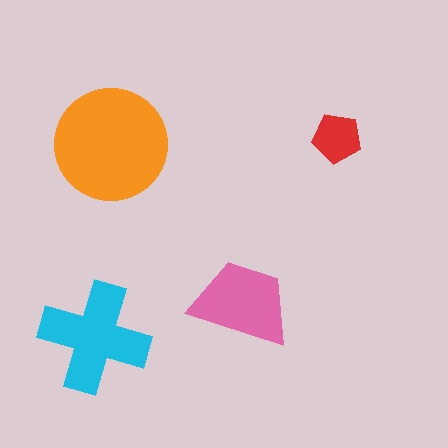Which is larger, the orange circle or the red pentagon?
The orange circle.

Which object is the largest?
The orange circle.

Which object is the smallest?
The red pentagon.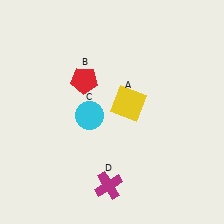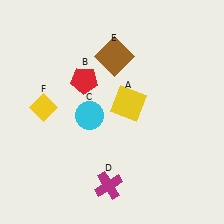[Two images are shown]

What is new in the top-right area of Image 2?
A brown square (E) was added in the top-right area of Image 2.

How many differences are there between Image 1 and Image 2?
There are 2 differences between the two images.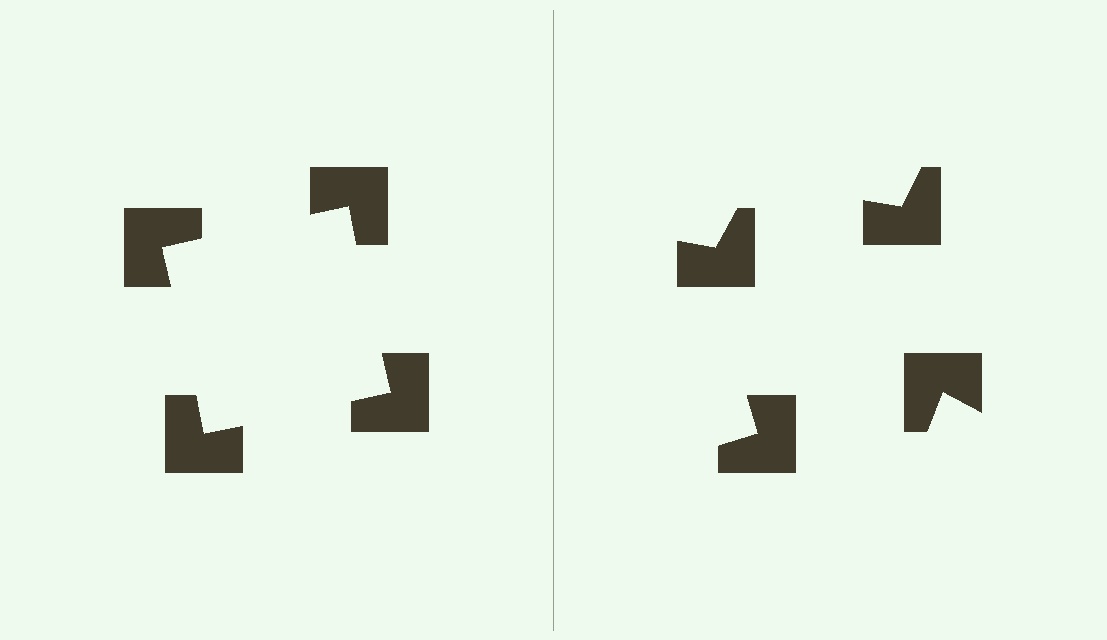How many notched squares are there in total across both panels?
8 — 4 on each side.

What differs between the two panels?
The notched squares are positioned identically on both sides; only the wedge orientations differ. On the left they align to a square; on the right they are misaligned.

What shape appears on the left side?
An illusory square.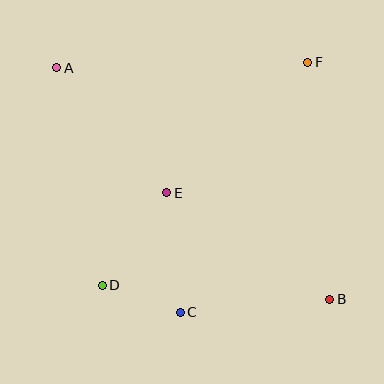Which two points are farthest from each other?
Points A and B are farthest from each other.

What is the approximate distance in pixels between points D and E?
The distance between D and E is approximately 113 pixels.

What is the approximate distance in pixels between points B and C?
The distance between B and C is approximately 150 pixels.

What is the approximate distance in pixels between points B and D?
The distance between B and D is approximately 228 pixels.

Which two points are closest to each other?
Points C and D are closest to each other.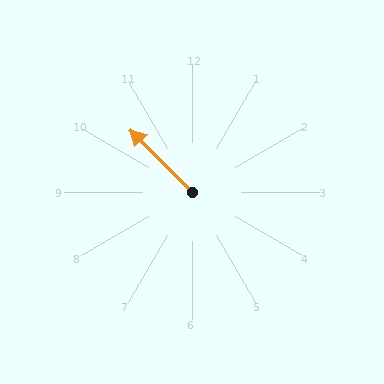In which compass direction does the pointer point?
Northwest.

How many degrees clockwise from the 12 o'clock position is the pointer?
Approximately 315 degrees.